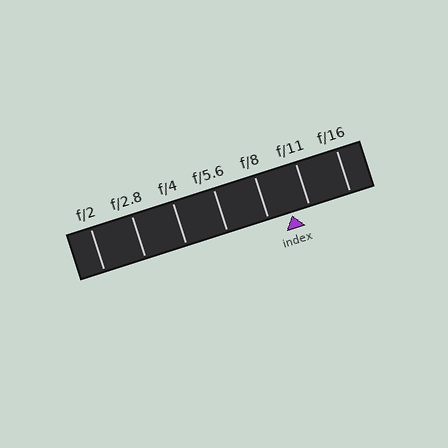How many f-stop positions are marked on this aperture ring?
There are 7 f-stop positions marked.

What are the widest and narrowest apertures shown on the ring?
The widest aperture shown is f/2 and the narrowest is f/16.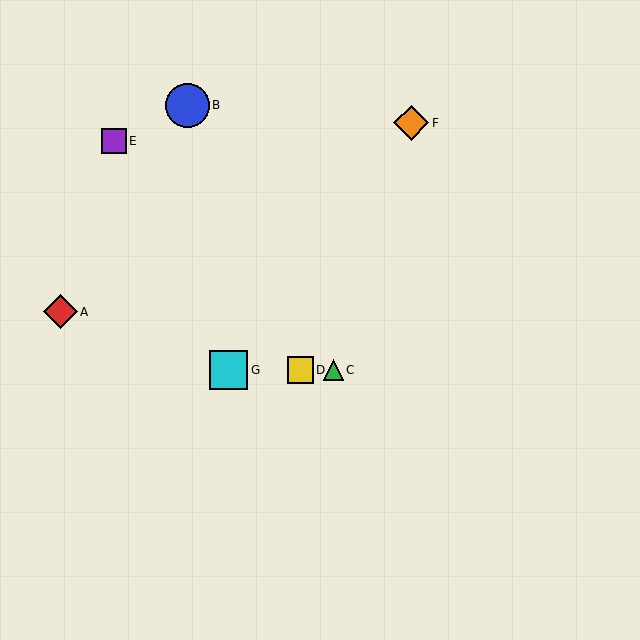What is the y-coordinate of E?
Object E is at y≈141.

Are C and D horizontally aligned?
Yes, both are at y≈370.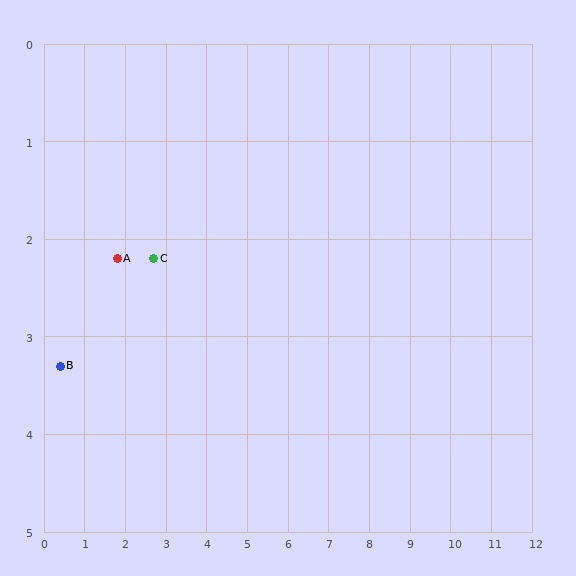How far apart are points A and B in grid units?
Points A and B are about 1.8 grid units apart.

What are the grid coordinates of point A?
Point A is at approximately (1.8, 2.2).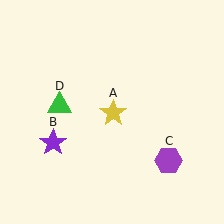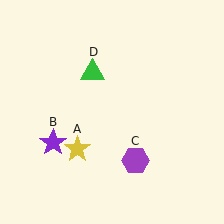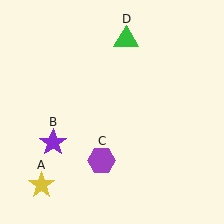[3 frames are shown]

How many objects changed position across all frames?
3 objects changed position: yellow star (object A), purple hexagon (object C), green triangle (object D).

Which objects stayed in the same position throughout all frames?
Purple star (object B) remained stationary.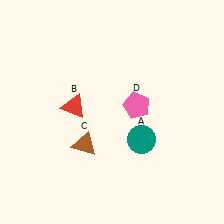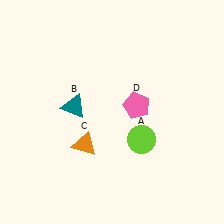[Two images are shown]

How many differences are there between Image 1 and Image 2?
There are 3 differences between the two images.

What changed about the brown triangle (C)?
In Image 1, C is brown. In Image 2, it changed to orange.